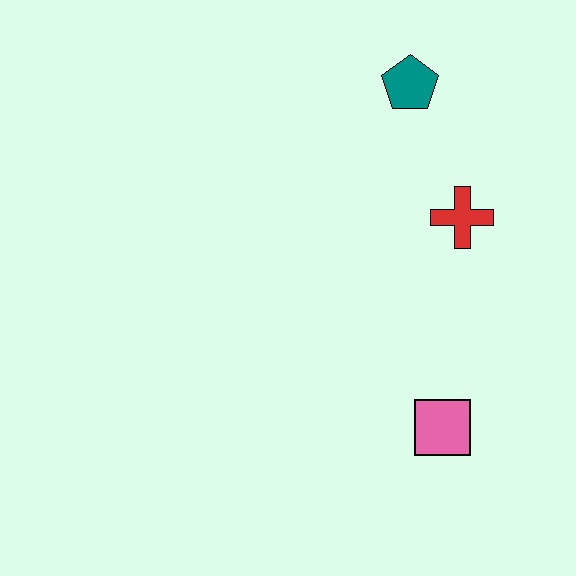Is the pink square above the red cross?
No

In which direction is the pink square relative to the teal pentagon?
The pink square is below the teal pentagon.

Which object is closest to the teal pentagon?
The red cross is closest to the teal pentagon.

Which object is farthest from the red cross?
The pink square is farthest from the red cross.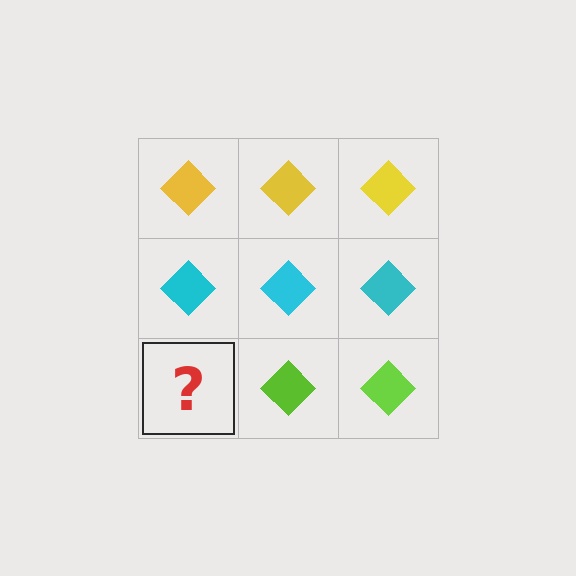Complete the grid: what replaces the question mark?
The question mark should be replaced with a lime diamond.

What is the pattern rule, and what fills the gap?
The rule is that each row has a consistent color. The gap should be filled with a lime diamond.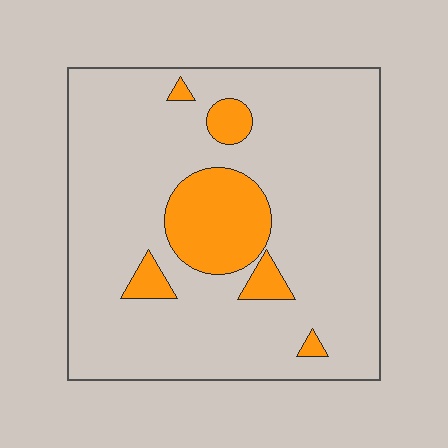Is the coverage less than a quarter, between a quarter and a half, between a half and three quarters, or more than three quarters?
Less than a quarter.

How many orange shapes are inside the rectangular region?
6.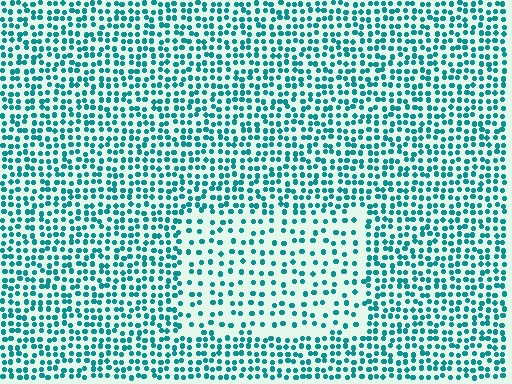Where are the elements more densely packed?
The elements are more densely packed outside the rectangle boundary.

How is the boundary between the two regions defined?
The boundary is defined by a change in element density (approximately 1.9x ratio). All elements are the same color, size, and shape.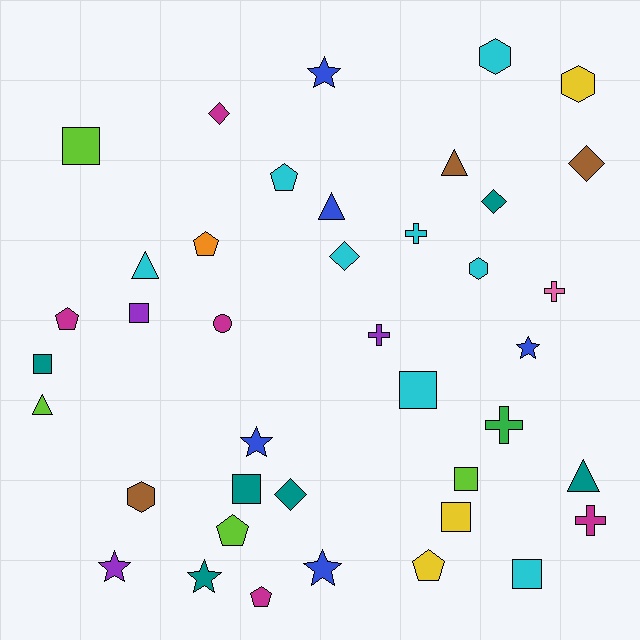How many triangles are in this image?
There are 5 triangles.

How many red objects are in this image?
There are no red objects.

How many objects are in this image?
There are 40 objects.